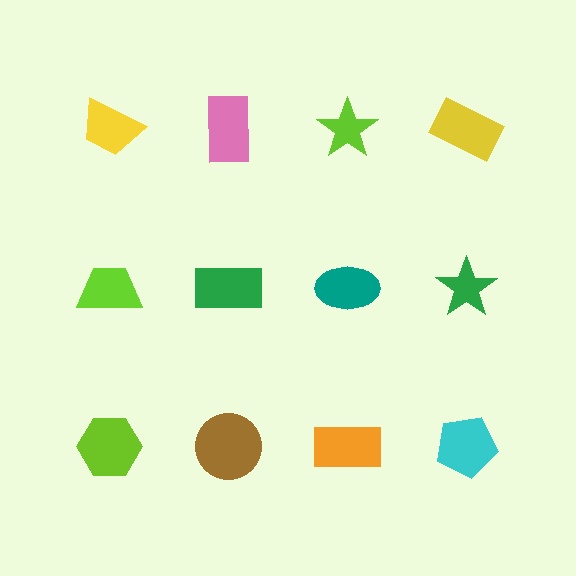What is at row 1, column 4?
A yellow rectangle.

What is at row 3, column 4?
A cyan pentagon.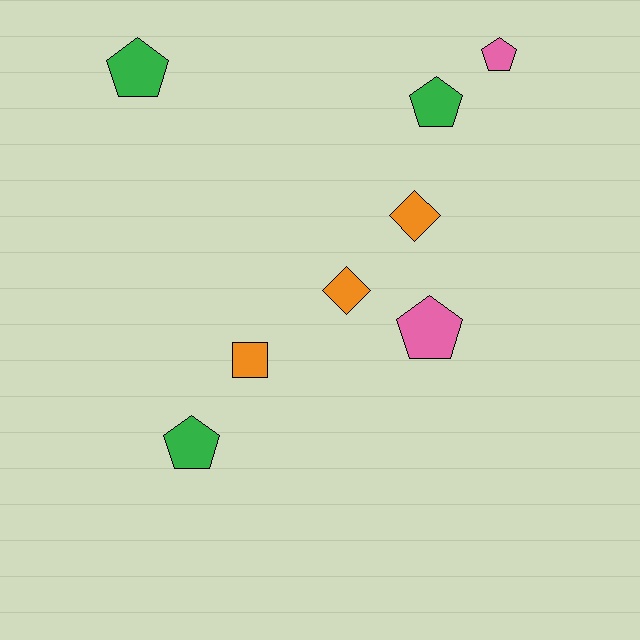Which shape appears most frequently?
Pentagon, with 5 objects.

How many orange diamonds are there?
There are 2 orange diamonds.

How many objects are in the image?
There are 8 objects.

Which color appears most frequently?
Orange, with 3 objects.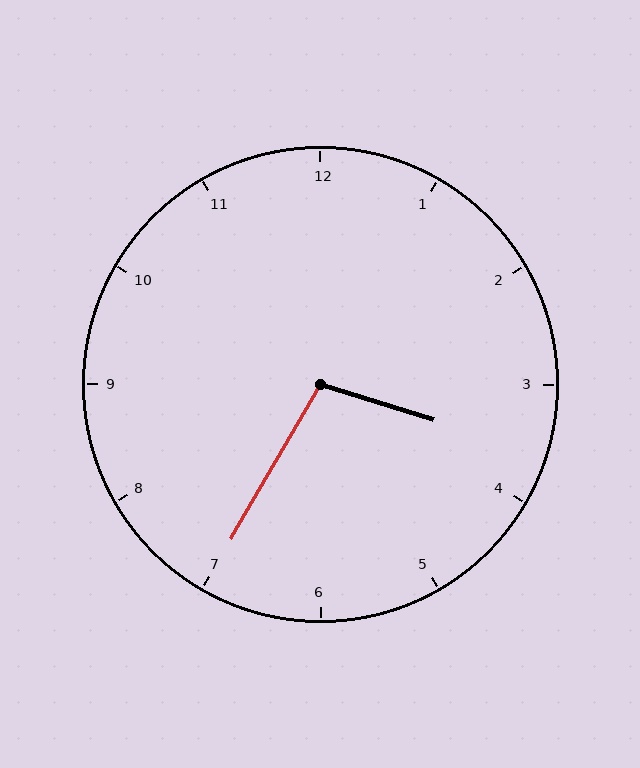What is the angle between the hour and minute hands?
Approximately 102 degrees.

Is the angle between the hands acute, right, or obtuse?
It is obtuse.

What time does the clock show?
3:35.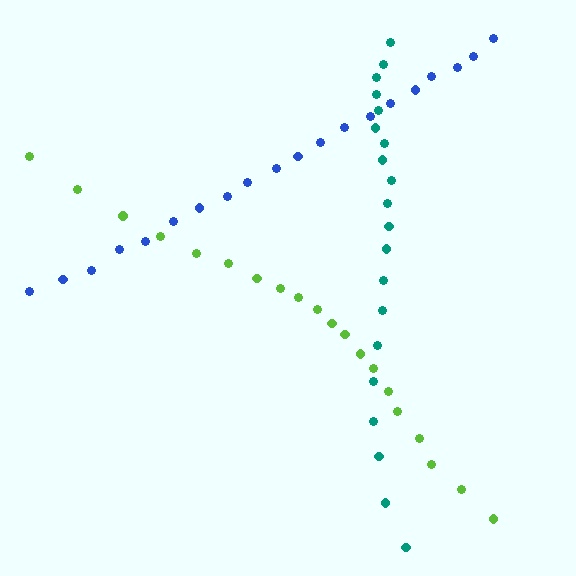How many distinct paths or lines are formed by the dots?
There are 3 distinct paths.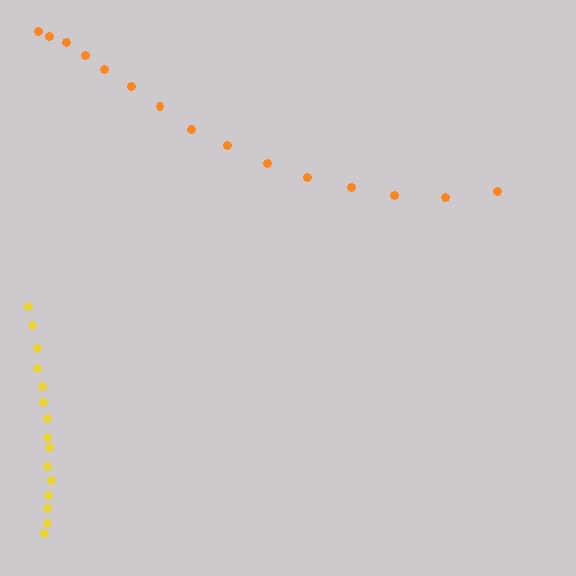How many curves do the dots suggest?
There are 2 distinct paths.